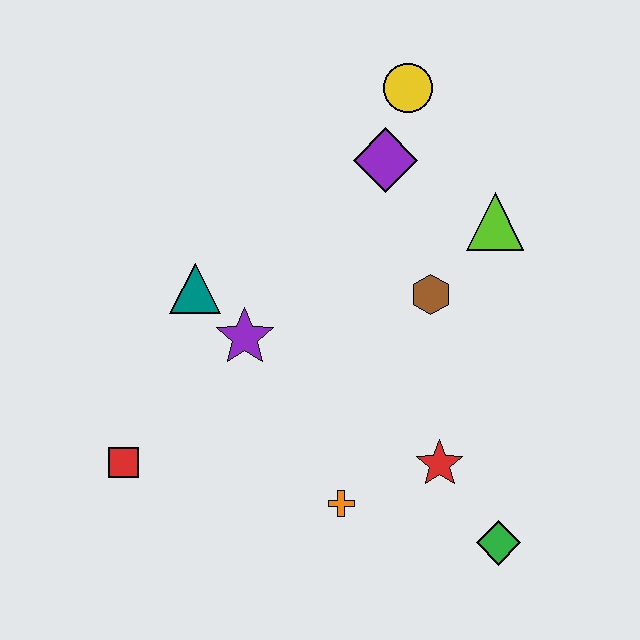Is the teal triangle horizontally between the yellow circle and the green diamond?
No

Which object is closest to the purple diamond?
The yellow circle is closest to the purple diamond.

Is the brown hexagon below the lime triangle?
Yes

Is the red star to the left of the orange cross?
No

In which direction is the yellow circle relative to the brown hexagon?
The yellow circle is above the brown hexagon.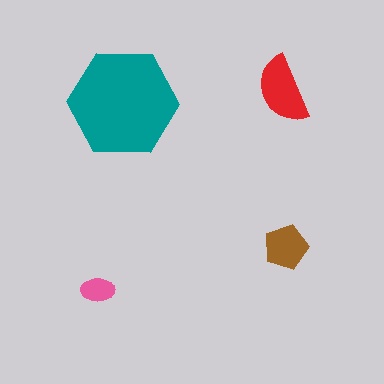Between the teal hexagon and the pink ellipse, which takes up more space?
The teal hexagon.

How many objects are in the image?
There are 4 objects in the image.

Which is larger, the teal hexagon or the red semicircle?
The teal hexagon.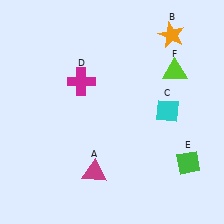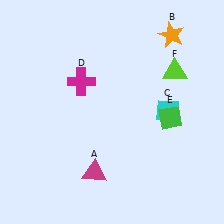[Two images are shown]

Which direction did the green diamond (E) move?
The green diamond (E) moved up.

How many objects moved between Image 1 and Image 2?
1 object moved between the two images.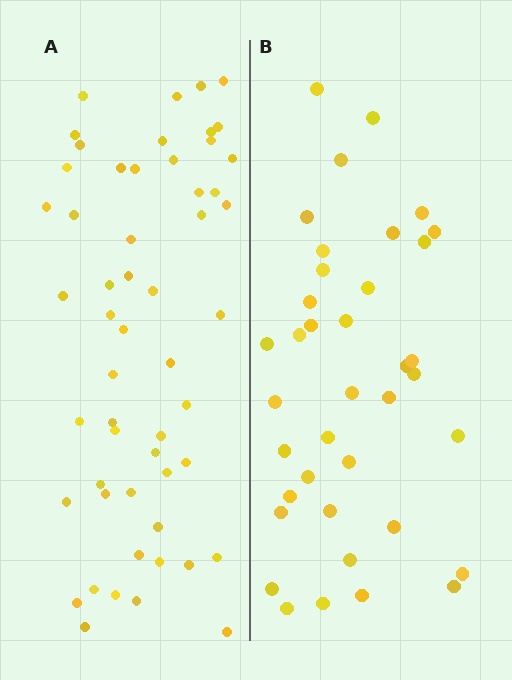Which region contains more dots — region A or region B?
Region A (the left region) has more dots.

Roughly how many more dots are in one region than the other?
Region A has approximately 15 more dots than region B.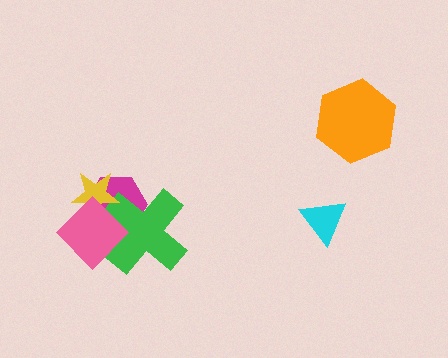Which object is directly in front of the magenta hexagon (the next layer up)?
The green cross is directly in front of the magenta hexagon.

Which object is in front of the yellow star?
The pink diamond is in front of the yellow star.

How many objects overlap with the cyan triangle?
0 objects overlap with the cyan triangle.